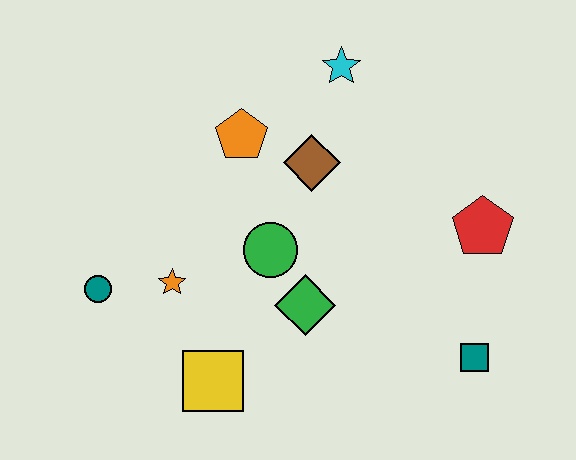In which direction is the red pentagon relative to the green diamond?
The red pentagon is to the right of the green diamond.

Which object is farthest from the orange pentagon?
The teal square is farthest from the orange pentagon.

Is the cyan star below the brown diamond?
No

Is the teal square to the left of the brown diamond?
No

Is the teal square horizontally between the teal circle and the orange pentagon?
No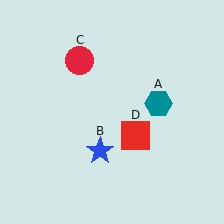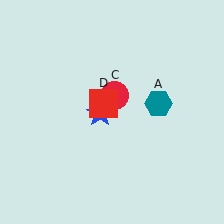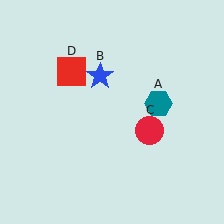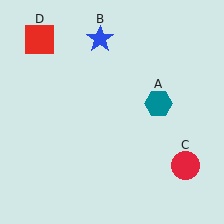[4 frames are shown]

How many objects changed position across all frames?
3 objects changed position: blue star (object B), red circle (object C), red square (object D).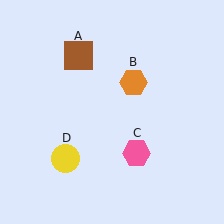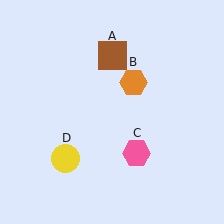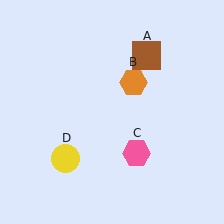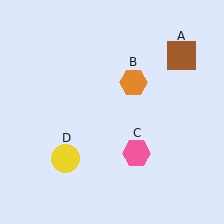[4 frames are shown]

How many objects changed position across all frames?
1 object changed position: brown square (object A).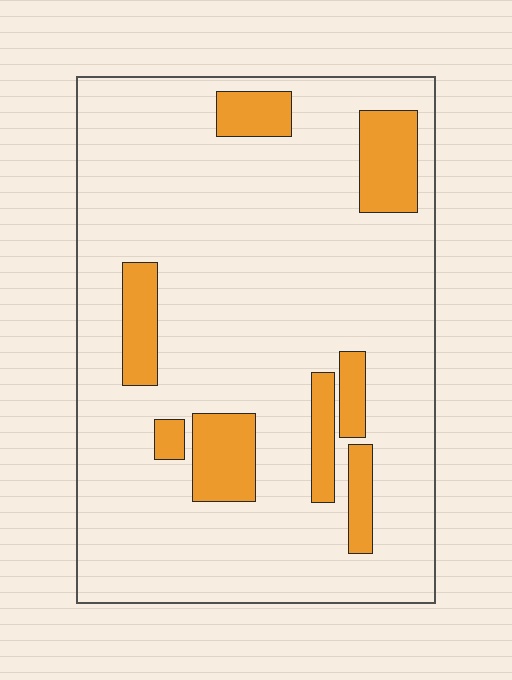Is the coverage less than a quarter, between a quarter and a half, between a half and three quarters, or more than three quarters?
Less than a quarter.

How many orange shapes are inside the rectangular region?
8.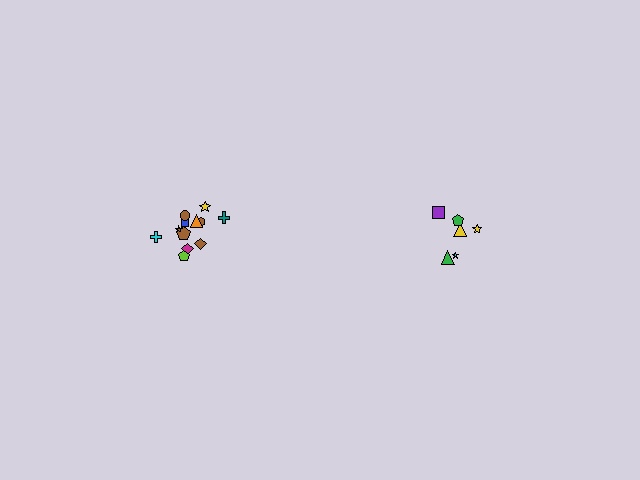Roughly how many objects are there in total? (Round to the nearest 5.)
Roughly 20 objects in total.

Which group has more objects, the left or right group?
The left group.